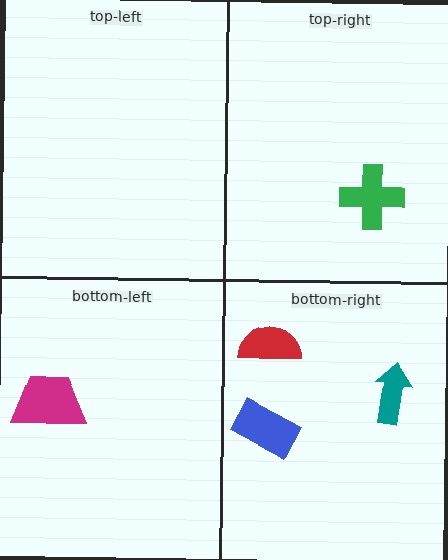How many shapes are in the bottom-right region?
3.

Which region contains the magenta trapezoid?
The bottom-left region.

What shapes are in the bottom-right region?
The red semicircle, the blue rectangle, the teal arrow.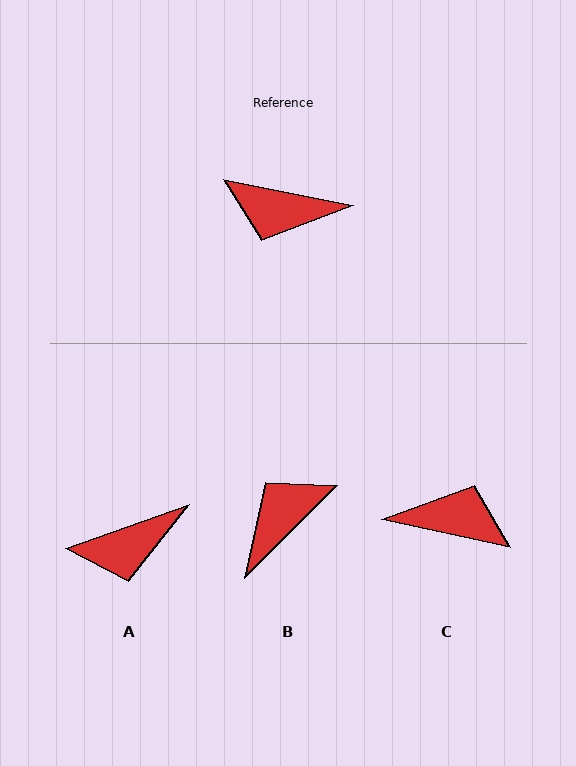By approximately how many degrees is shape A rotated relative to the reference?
Approximately 31 degrees counter-clockwise.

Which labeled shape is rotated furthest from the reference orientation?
C, about 179 degrees away.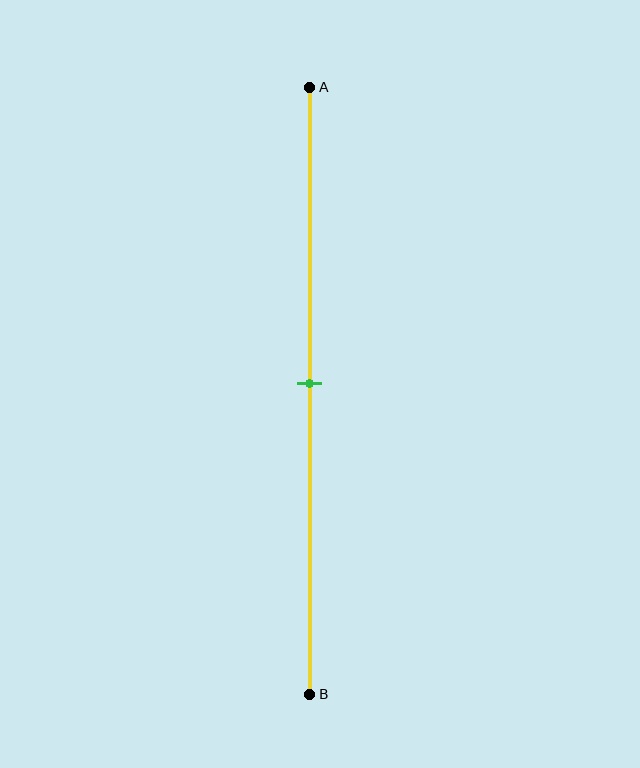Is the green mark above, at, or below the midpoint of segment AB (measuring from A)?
The green mark is approximately at the midpoint of segment AB.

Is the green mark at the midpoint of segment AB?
Yes, the mark is approximately at the midpoint.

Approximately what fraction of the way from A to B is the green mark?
The green mark is approximately 50% of the way from A to B.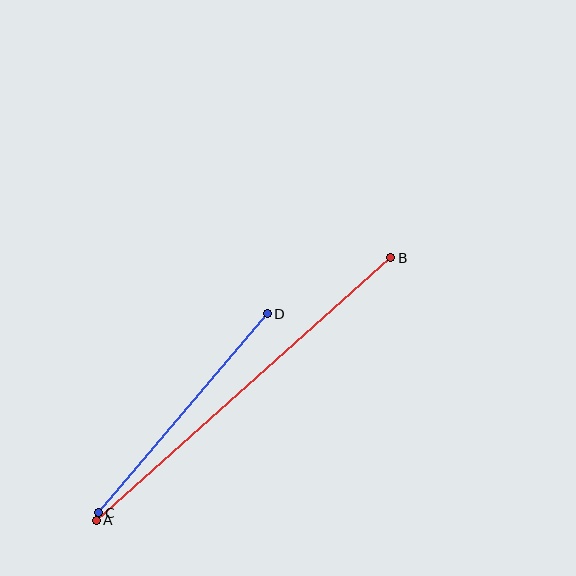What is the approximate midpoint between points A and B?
The midpoint is at approximately (244, 389) pixels.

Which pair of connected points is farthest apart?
Points A and B are farthest apart.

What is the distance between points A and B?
The distance is approximately 395 pixels.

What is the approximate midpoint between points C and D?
The midpoint is at approximately (183, 413) pixels.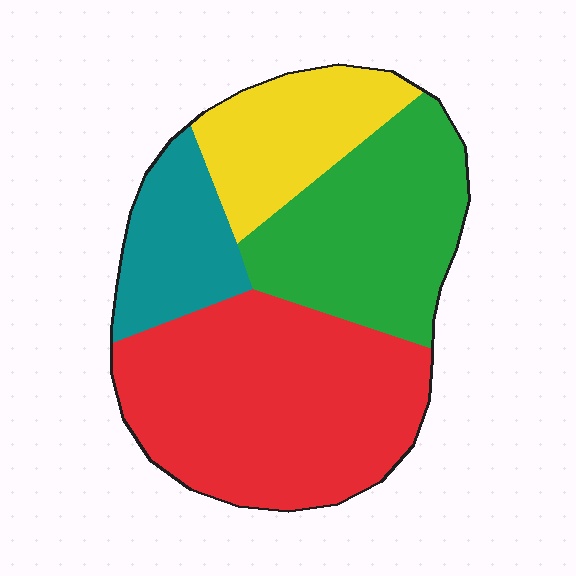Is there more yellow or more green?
Green.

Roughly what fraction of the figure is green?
Green covers around 30% of the figure.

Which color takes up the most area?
Red, at roughly 40%.